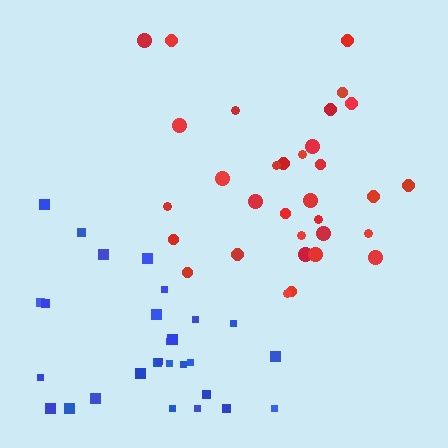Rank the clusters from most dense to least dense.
red, blue.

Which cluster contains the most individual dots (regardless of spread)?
Red (32).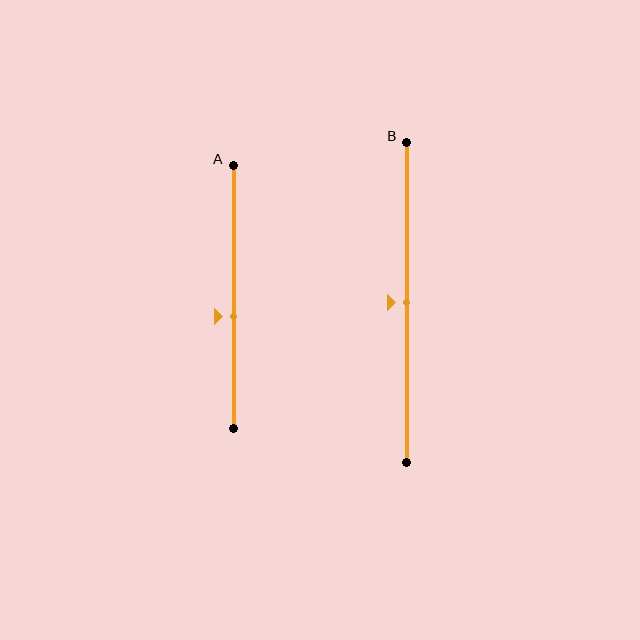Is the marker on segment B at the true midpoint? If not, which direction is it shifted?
Yes, the marker on segment B is at the true midpoint.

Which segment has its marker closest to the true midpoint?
Segment B has its marker closest to the true midpoint.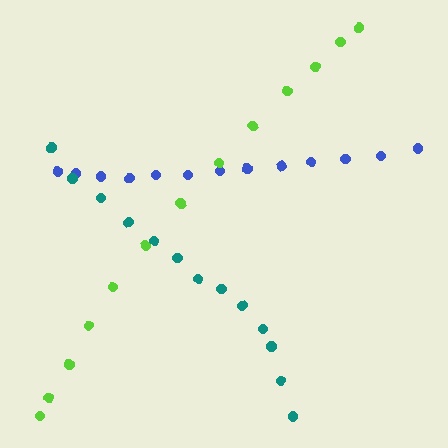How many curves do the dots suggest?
There are 3 distinct paths.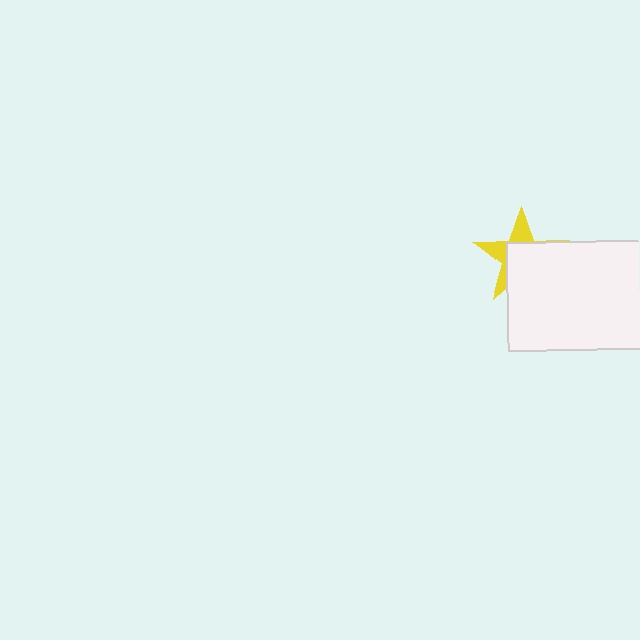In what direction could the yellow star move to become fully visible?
The yellow star could move toward the upper-left. That would shift it out from behind the white rectangle entirely.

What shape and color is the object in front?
The object in front is a white rectangle.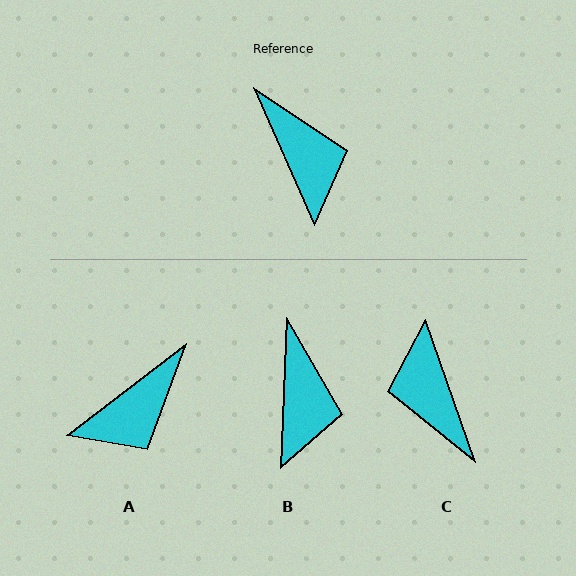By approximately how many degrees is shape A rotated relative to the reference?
Approximately 77 degrees clockwise.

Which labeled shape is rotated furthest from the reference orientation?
C, about 175 degrees away.